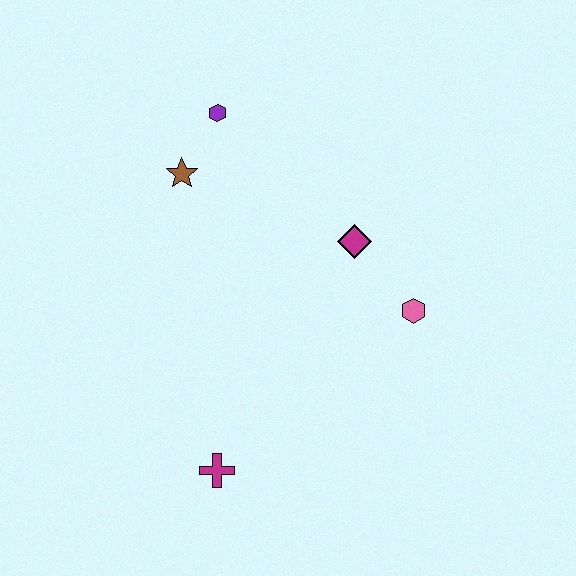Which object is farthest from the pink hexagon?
The purple hexagon is farthest from the pink hexagon.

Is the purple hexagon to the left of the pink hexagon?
Yes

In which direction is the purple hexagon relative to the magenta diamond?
The purple hexagon is to the left of the magenta diamond.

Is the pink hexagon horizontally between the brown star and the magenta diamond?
No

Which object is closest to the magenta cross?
The pink hexagon is closest to the magenta cross.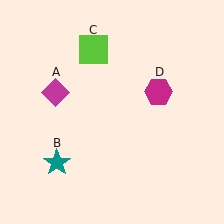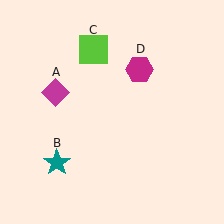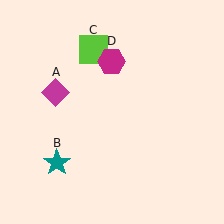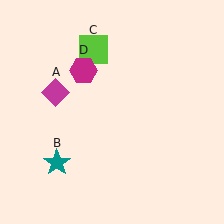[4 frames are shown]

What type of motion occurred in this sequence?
The magenta hexagon (object D) rotated counterclockwise around the center of the scene.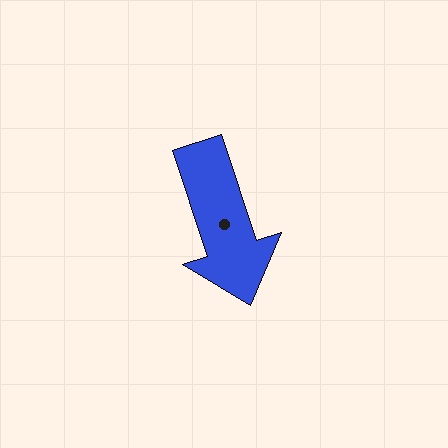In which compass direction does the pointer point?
South.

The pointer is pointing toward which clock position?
Roughly 5 o'clock.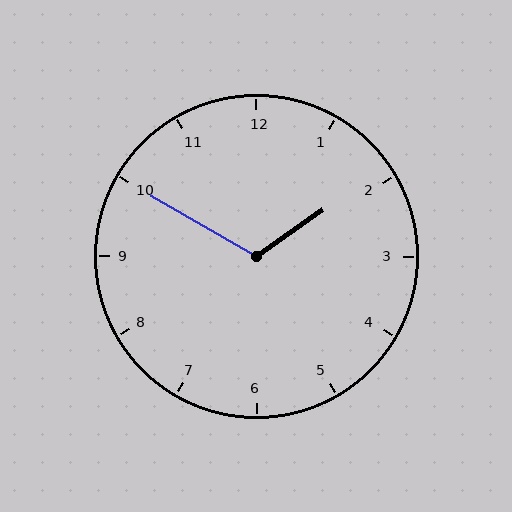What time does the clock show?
1:50.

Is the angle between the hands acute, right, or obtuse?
It is obtuse.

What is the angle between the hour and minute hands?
Approximately 115 degrees.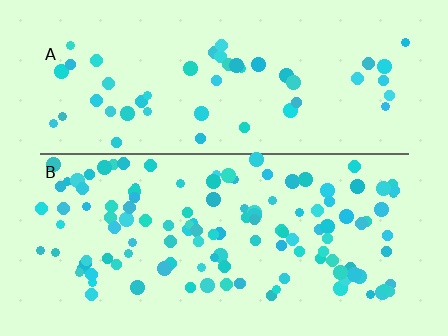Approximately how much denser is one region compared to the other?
Approximately 2.5× — region B over region A.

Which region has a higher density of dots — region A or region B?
B (the bottom).